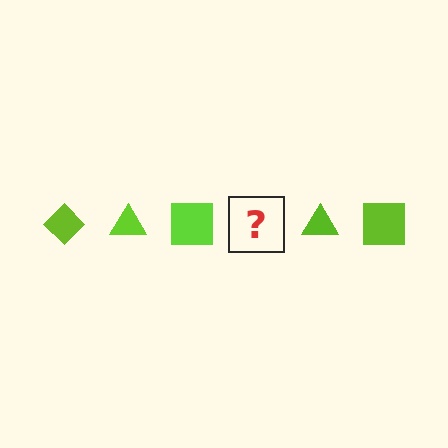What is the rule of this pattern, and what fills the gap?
The rule is that the pattern cycles through diamond, triangle, square shapes in lime. The gap should be filled with a lime diamond.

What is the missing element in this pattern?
The missing element is a lime diamond.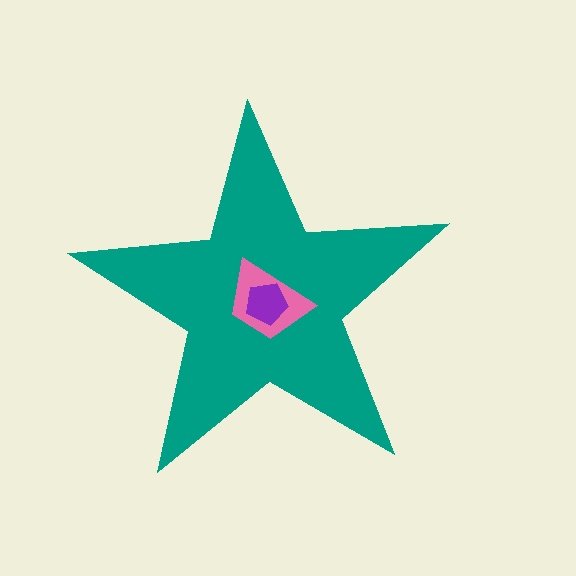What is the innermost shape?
The purple pentagon.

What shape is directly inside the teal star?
The pink trapezoid.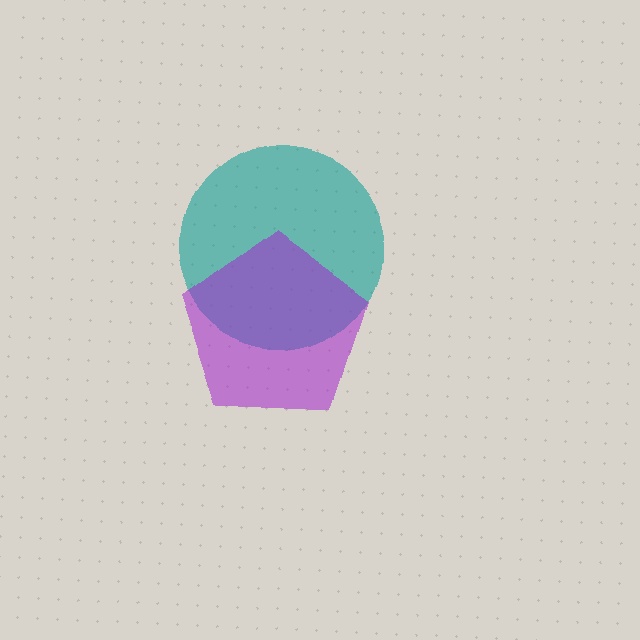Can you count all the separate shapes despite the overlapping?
Yes, there are 2 separate shapes.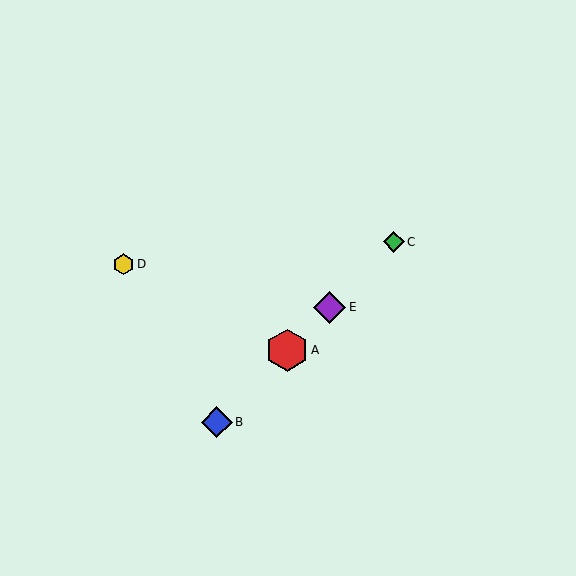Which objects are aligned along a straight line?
Objects A, B, C, E are aligned along a straight line.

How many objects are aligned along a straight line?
4 objects (A, B, C, E) are aligned along a straight line.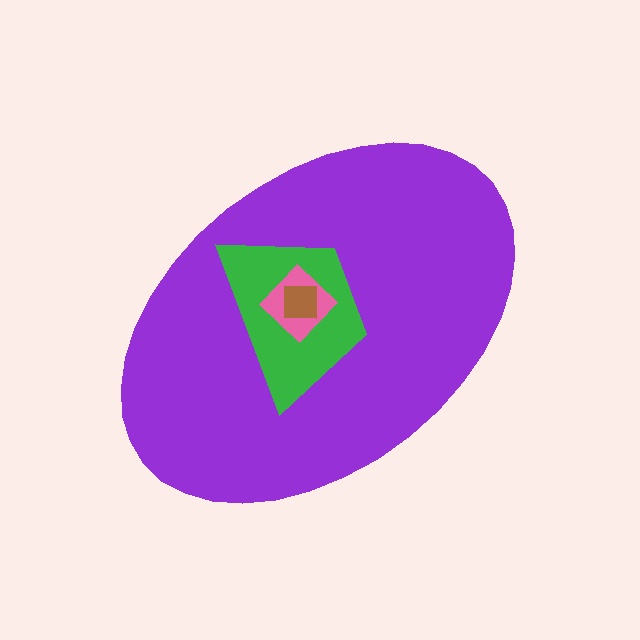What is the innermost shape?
The brown square.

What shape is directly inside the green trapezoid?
The pink diamond.